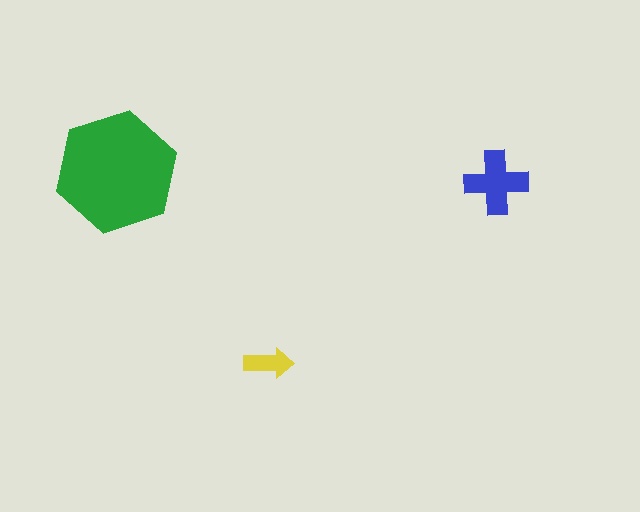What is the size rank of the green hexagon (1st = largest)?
1st.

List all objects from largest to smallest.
The green hexagon, the blue cross, the yellow arrow.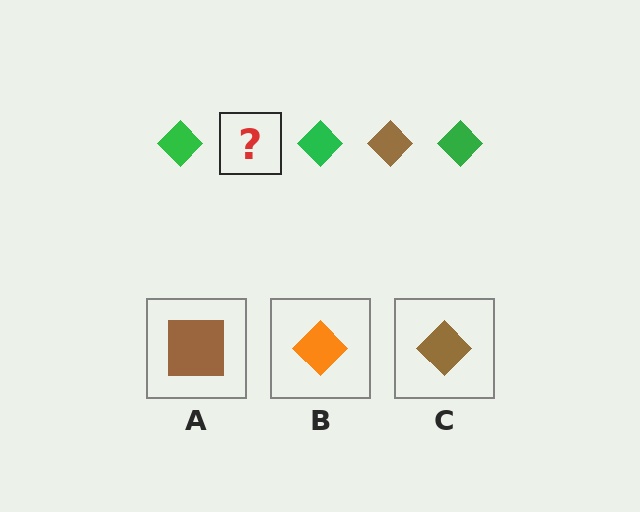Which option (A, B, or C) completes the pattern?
C.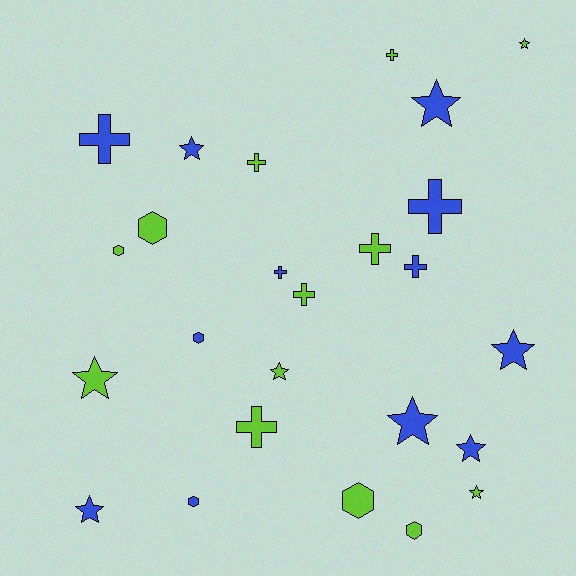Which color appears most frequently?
Lime, with 13 objects.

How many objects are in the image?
There are 25 objects.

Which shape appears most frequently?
Star, with 10 objects.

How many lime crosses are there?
There are 5 lime crosses.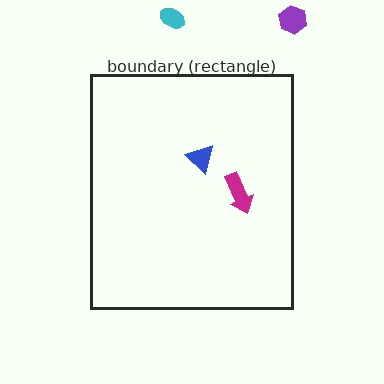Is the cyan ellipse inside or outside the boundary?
Outside.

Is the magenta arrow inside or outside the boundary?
Inside.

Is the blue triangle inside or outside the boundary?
Inside.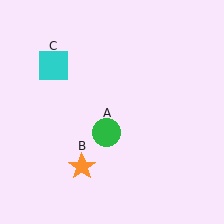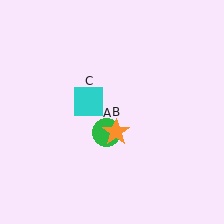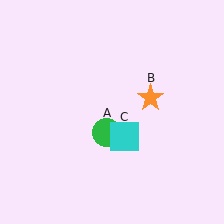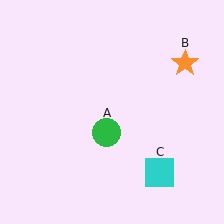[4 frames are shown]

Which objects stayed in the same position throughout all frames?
Green circle (object A) remained stationary.